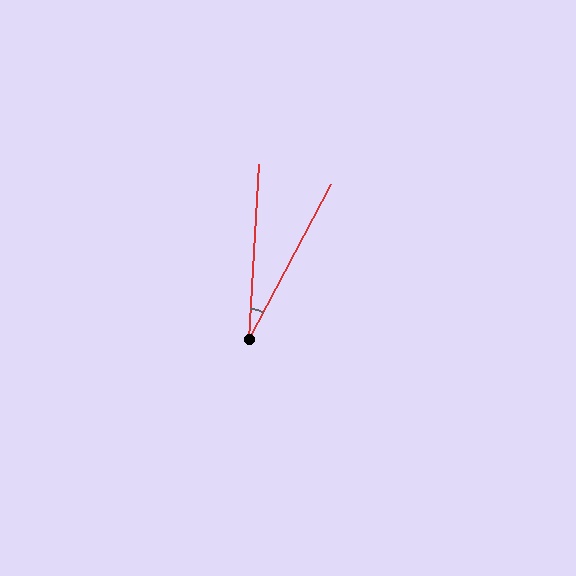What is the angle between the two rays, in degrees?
Approximately 25 degrees.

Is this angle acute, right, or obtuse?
It is acute.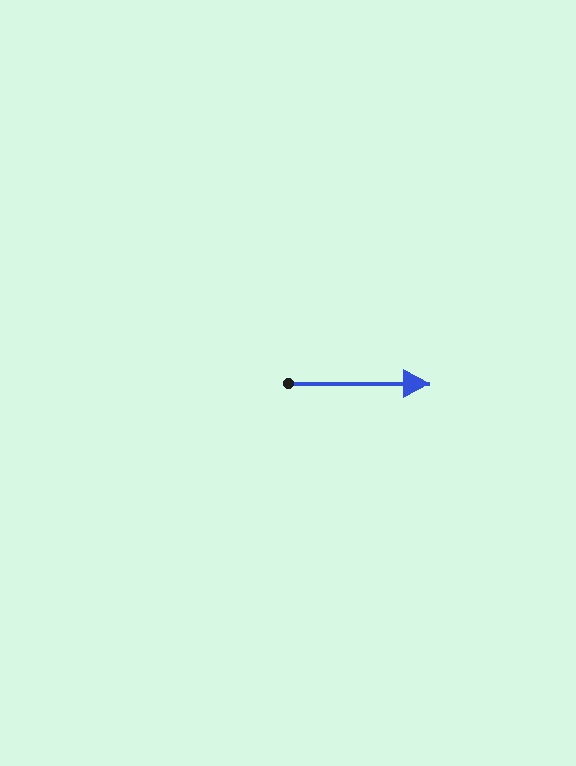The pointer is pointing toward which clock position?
Roughly 3 o'clock.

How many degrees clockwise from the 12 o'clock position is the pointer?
Approximately 90 degrees.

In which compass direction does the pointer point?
East.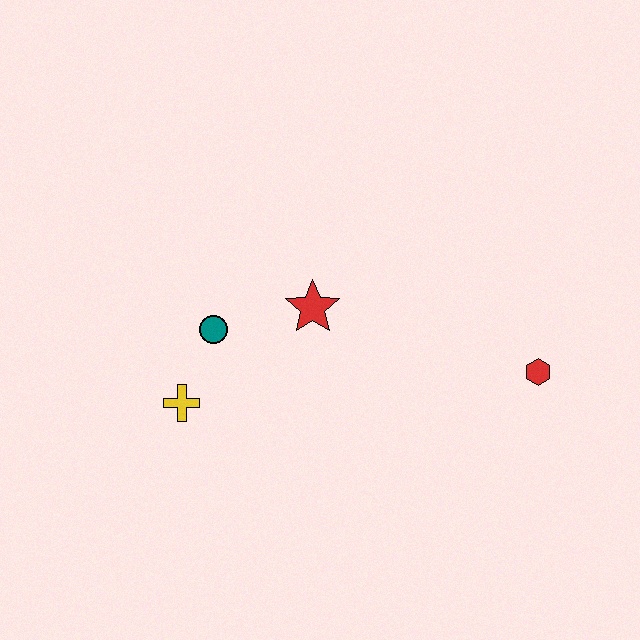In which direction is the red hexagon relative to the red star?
The red hexagon is to the right of the red star.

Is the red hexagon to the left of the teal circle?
No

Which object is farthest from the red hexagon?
The yellow cross is farthest from the red hexagon.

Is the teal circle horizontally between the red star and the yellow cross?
Yes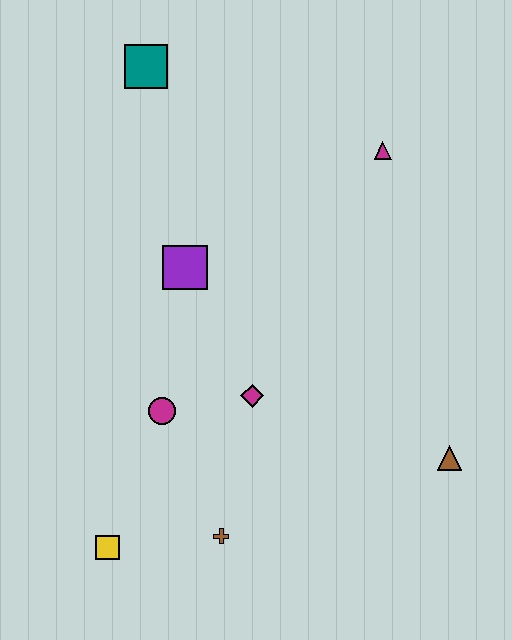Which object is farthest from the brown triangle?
The teal square is farthest from the brown triangle.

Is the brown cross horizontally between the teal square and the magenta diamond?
Yes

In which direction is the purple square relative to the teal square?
The purple square is below the teal square.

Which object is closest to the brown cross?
The yellow square is closest to the brown cross.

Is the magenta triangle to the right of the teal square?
Yes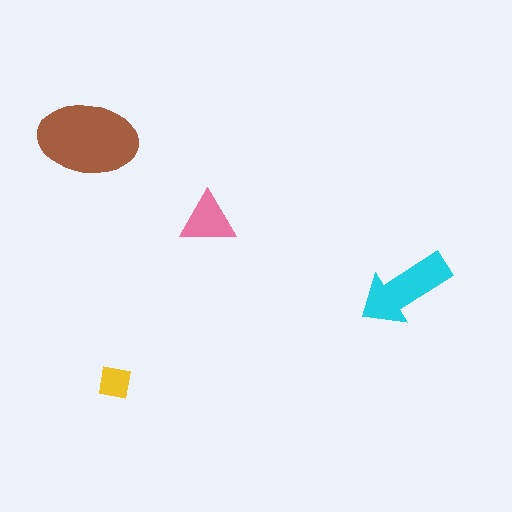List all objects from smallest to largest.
The yellow square, the pink triangle, the cyan arrow, the brown ellipse.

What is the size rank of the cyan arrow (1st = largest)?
2nd.